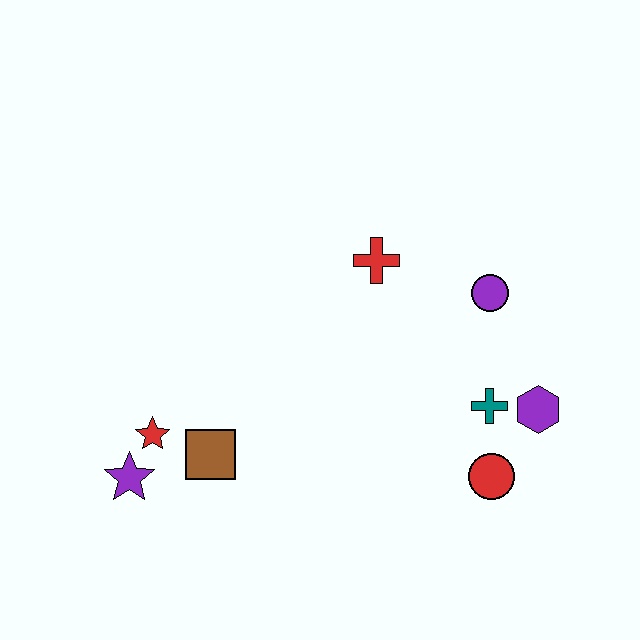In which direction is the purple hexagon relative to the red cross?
The purple hexagon is to the right of the red cross.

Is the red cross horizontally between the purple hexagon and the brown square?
Yes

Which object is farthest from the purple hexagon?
The purple star is farthest from the purple hexagon.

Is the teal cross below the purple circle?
Yes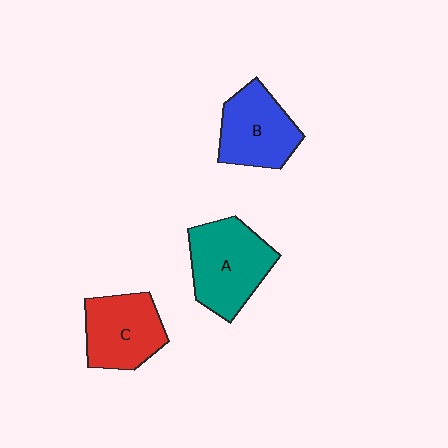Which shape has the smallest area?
Shape C (red).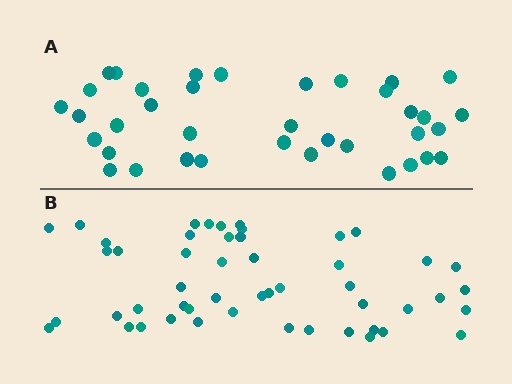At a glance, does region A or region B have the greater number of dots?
Region B (the bottom region) has more dots.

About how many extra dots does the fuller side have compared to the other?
Region B has approximately 15 more dots than region A.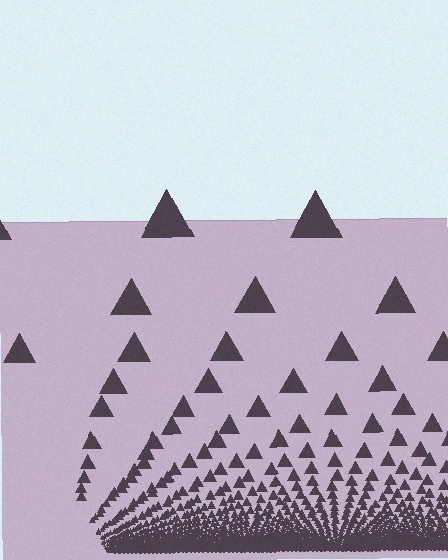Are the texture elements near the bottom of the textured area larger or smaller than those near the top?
Smaller. The gradient is inverted — elements near the bottom are smaller and denser.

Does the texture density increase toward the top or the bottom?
Density increases toward the bottom.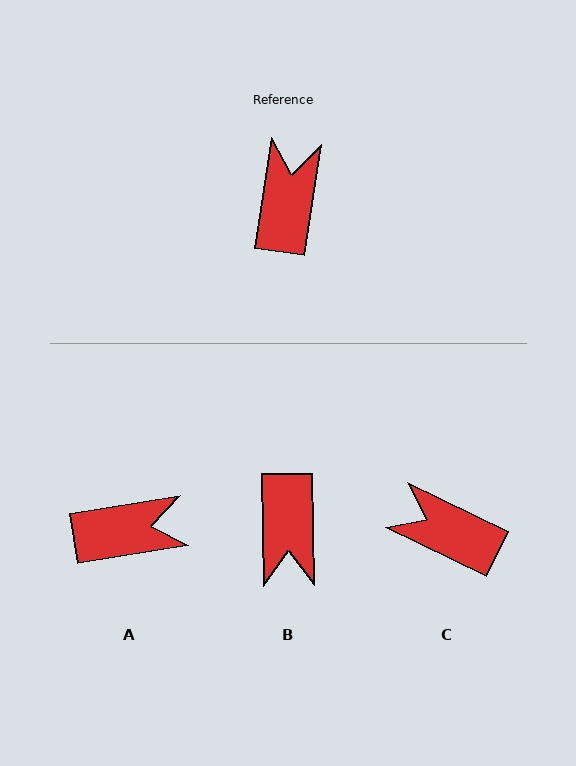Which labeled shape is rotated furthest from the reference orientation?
B, about 171 degrees away.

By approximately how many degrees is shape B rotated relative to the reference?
Approximately 171 degrees clockwise.